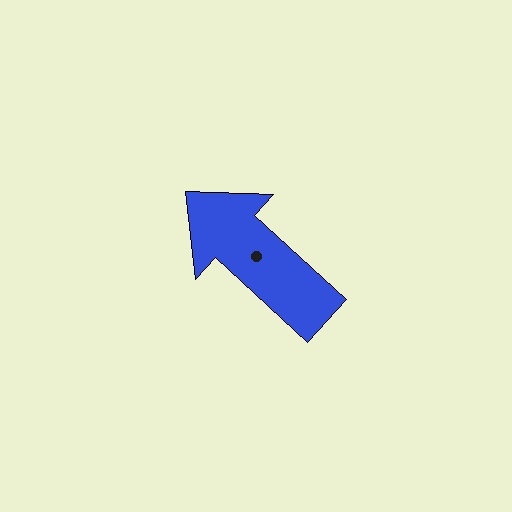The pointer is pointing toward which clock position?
Roughly 10 o'clock.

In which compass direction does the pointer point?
Northwest.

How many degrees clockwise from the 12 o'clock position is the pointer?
Approximately 313 degrees.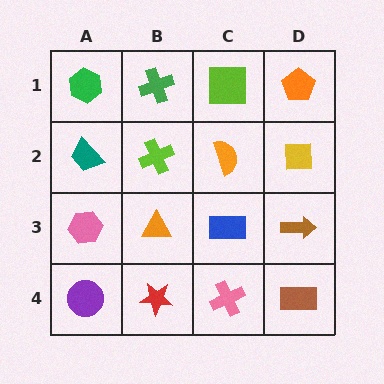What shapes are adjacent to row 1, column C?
An orange semicircle (row 2, column C), a green cross (row 1, column B), an orange pentagon (row 1, column D).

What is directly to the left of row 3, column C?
An orange triangle.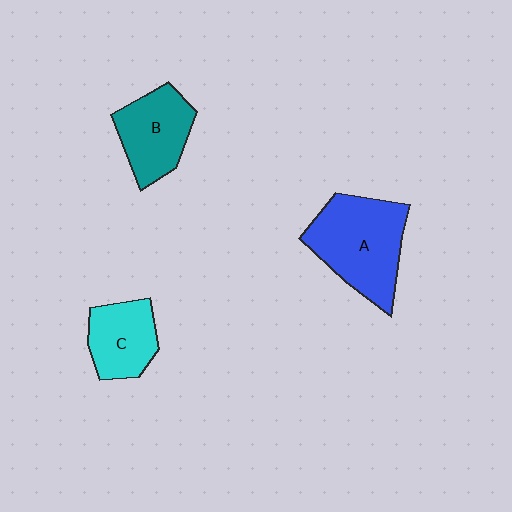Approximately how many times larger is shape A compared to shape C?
Approximately 1.7 times.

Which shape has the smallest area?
Shape C (cyan).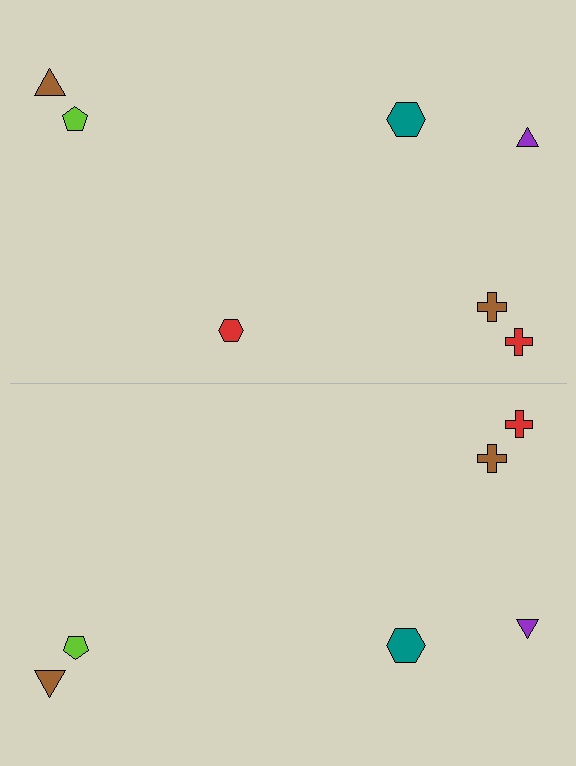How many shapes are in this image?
There are 13 shapes in this image.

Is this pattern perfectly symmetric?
No, the pattern is not perfectly symmetric. A red hexagon is missing from the bottom side.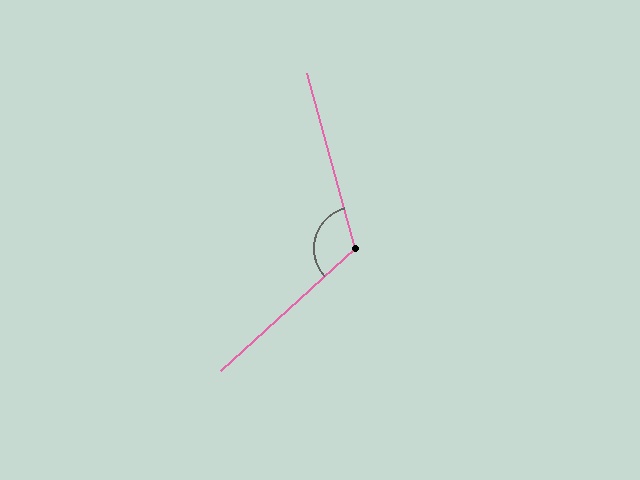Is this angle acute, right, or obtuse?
It is obtuse.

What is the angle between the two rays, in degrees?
Approximately 117 degrees.